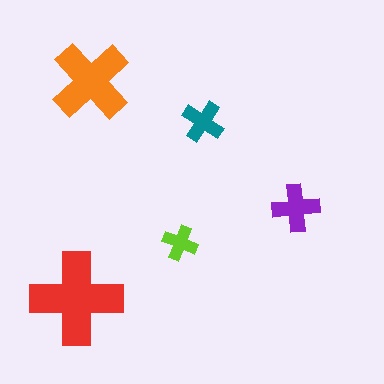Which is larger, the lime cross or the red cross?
The red one.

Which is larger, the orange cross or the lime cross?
The orange one.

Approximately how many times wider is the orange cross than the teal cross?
About 2 times wider.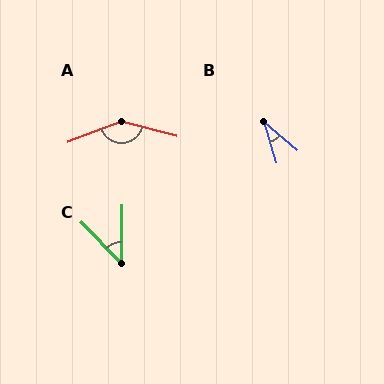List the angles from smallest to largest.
B (32°), C (45°), A (144°).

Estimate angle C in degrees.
Approximately 45 degrees.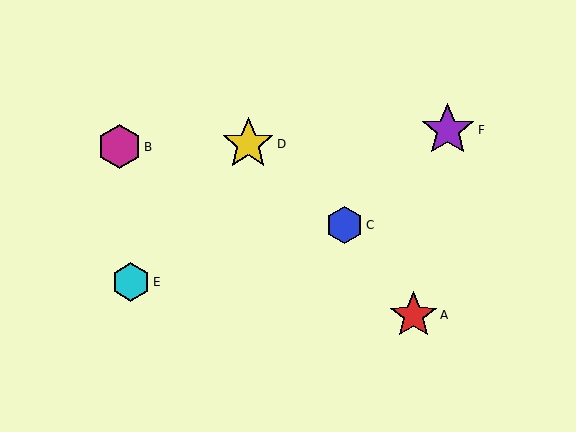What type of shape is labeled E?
Shape E is a cyan hexagon.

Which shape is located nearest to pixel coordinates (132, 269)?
The cyan hexagon (labeled E) at (131, 282) is nearest to that location.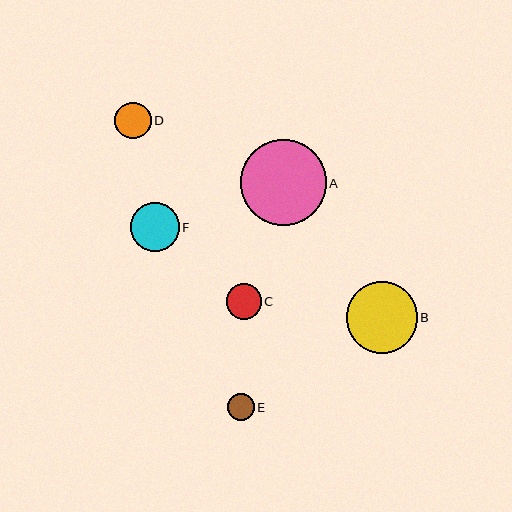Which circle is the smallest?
Circle E is the smallest with a size of approximately 27 pixels.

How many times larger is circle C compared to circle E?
Circle C is approximately 1.3 times the size of circle E.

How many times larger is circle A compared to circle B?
Circle A is approximately 1.2 times the size of circle B.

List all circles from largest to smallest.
From largest to smallest: A, B, F, D, C, E.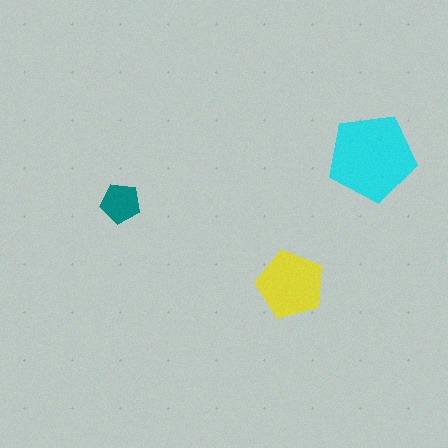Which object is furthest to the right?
The cyan pentagon is rightmost.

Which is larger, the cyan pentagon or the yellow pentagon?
The cyan one.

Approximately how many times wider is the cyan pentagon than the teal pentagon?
About 2 times wider.